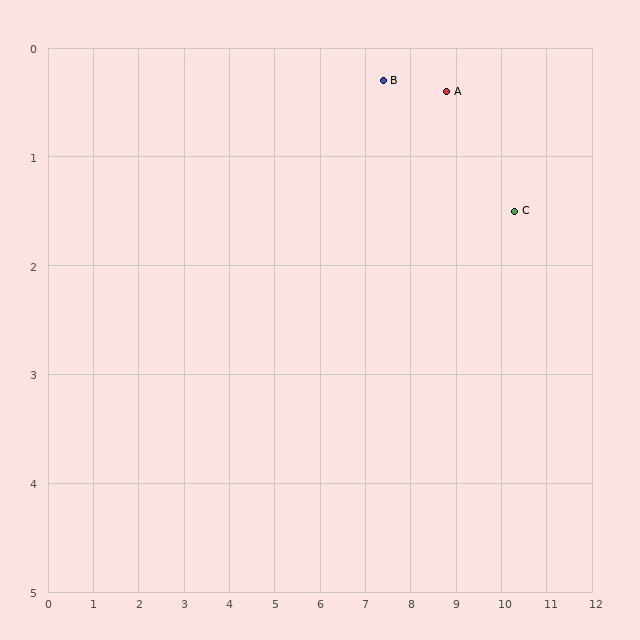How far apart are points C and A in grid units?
Points C and A are about 1.9 grid units apart.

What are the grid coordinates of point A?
Point A is at approximately (8.8, 0.4).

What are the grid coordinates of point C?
Point C is at approximately (10.3, 1.5).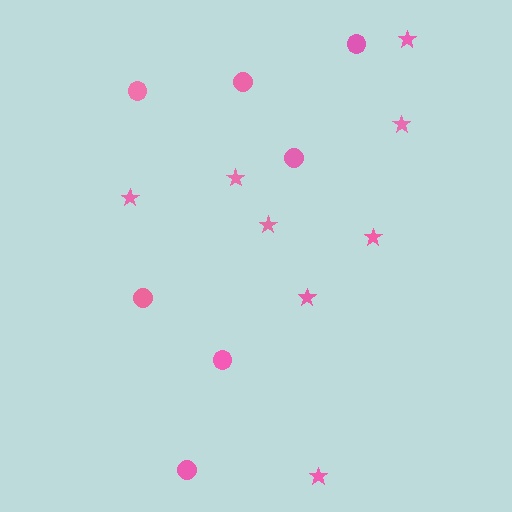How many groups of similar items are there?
There are 2 groups: one group of stars (8) and one group of circles (7).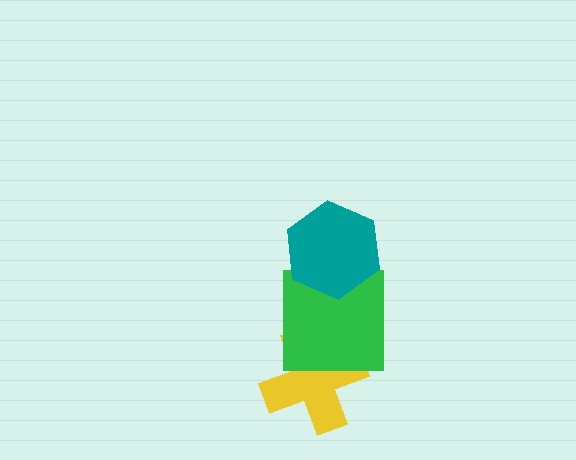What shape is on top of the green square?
The teal hexagon is on top of the green square.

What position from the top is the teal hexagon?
The teal hexagon is 1st from the top.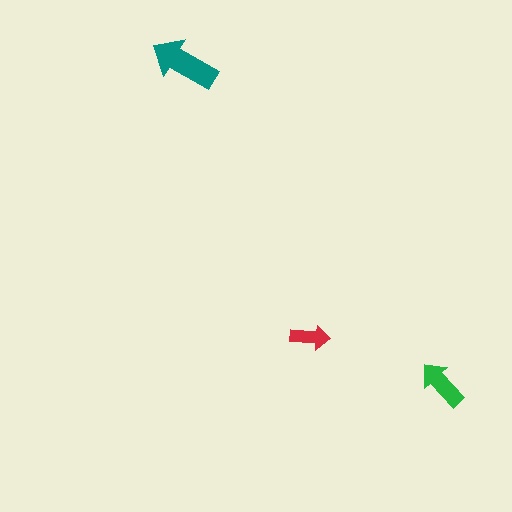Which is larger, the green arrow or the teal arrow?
The teal one.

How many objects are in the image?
There are 3 objects in the image.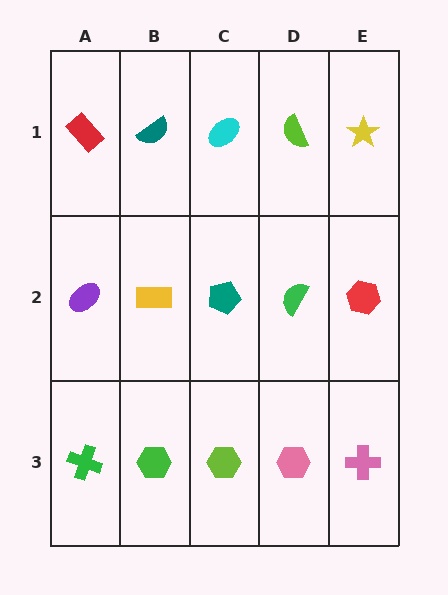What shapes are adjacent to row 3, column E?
A red hexagon (row 2, column E), a pink hexagon (row 3, column D).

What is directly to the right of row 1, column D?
A yellow star.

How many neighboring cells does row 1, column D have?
3.